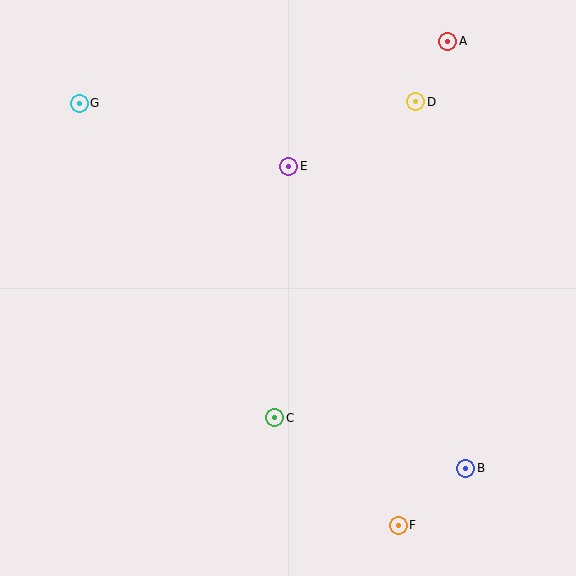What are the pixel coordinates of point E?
Point E is at (289, 166).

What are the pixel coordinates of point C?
Point C is at (275, 418).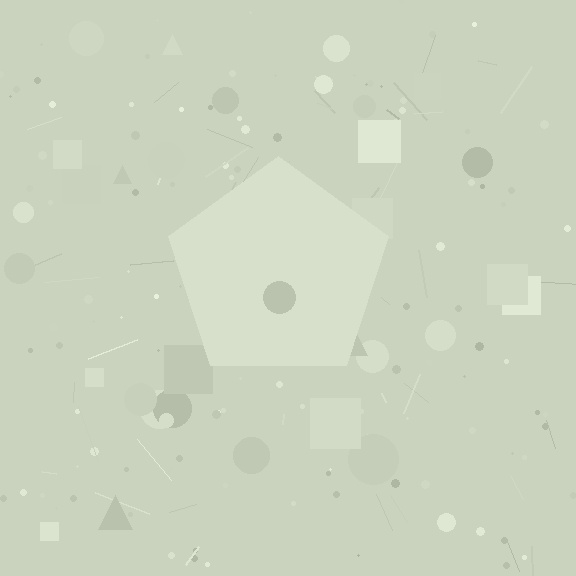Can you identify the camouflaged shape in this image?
The camouflaged shape is a pentagon.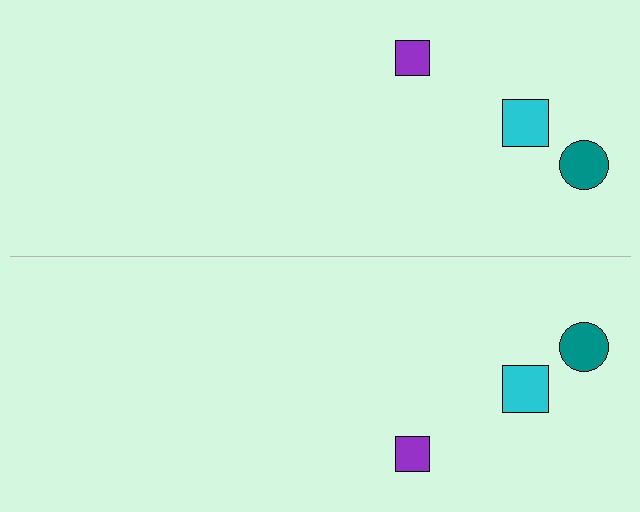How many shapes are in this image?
There are 6 shapes in this image.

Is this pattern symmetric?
Yes, this pattern has bilateral (reflection) symmetry.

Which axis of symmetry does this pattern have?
The pattern has a horizontal axis of symmetry running through the center of the image.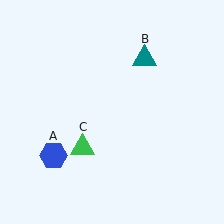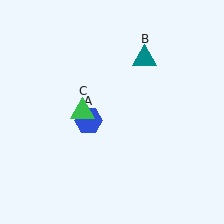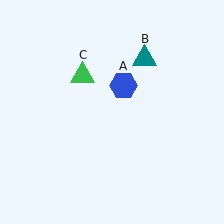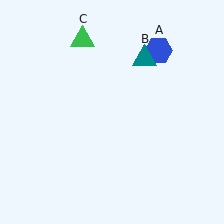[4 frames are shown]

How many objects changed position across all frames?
2 objects changed position: blue hexagon (object A), green triangle (object C).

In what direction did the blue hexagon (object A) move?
The blue hexagon (object A) moved up and to the right.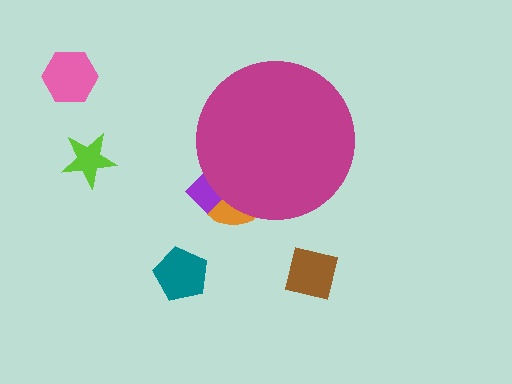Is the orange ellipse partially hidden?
Yes, the orange ellipse is partially hidden behind the magenta circle.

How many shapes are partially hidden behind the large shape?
2 shapes are partially hidden.